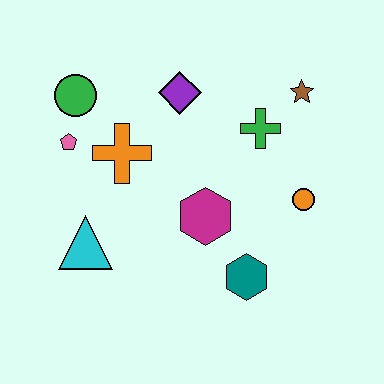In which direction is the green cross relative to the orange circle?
The green cross is above the orange circle.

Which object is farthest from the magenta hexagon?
The green circle is farthest from the magenta hexagon.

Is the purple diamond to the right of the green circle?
Yes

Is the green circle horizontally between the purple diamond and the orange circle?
No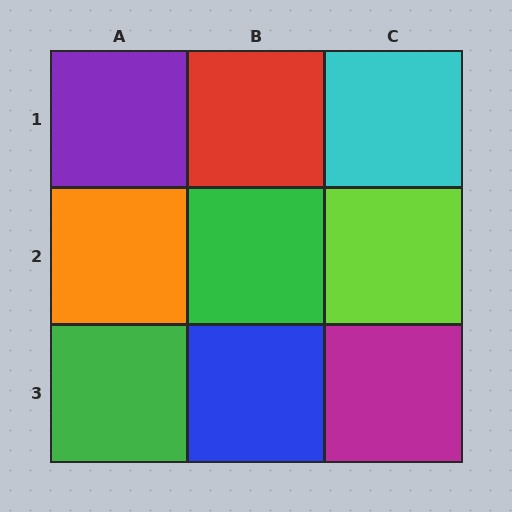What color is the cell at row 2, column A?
Orange.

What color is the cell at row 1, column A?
Purple.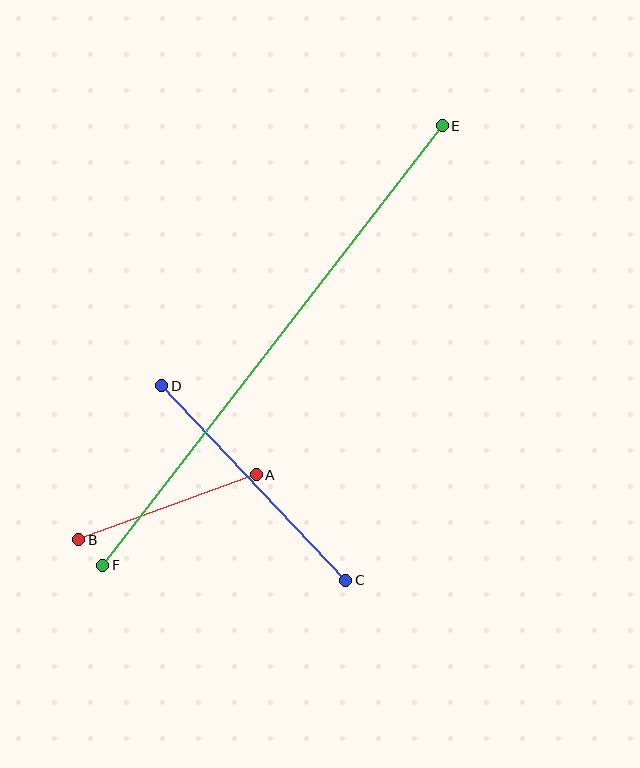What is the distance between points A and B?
The distance is approximately 189 pixels.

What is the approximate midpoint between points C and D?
The midpoint is at approximately (254, 483) pixels.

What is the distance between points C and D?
The distance is approximately 268 pixels.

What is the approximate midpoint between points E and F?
The midpoint is at approximately (273, 346) pixels.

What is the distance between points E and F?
The distance is approximately 556 pixels.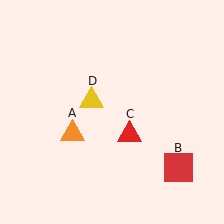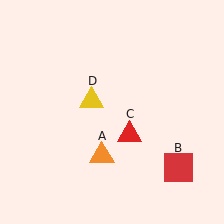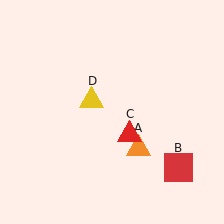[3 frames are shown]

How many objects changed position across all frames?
1 object changed position: orange triangle (object A).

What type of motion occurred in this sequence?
The orange triangle (object A) rotated counterclockwise around the center of the scene.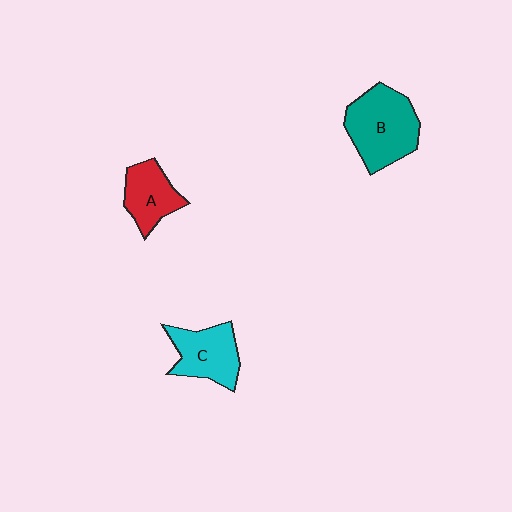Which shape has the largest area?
Shape B (teal).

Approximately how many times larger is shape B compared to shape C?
Approximately 1.4 times.